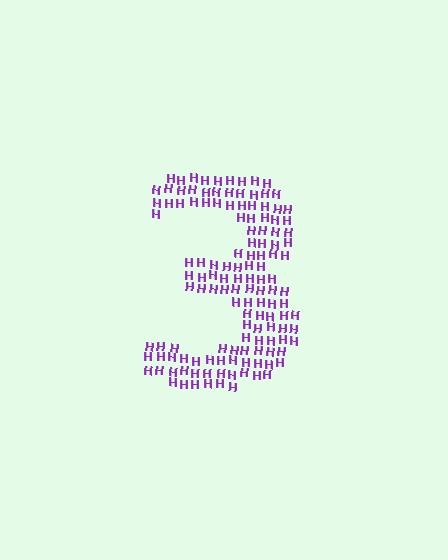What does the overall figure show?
The overall figure shows the digit 3.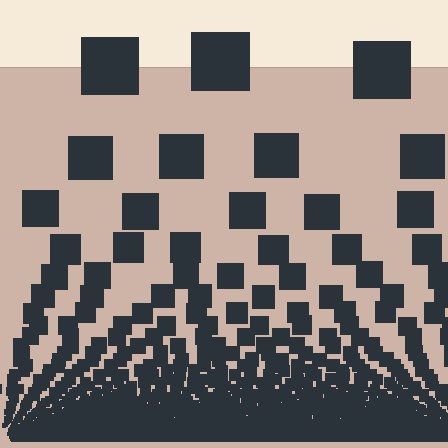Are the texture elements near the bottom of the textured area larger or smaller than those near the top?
Smaller. The gradient is inverted — elements near the bottom are smaller and denser.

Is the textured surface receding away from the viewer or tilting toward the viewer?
The surface appears to tilt toward the viewer. Texture elements get larger and sparser toward the top.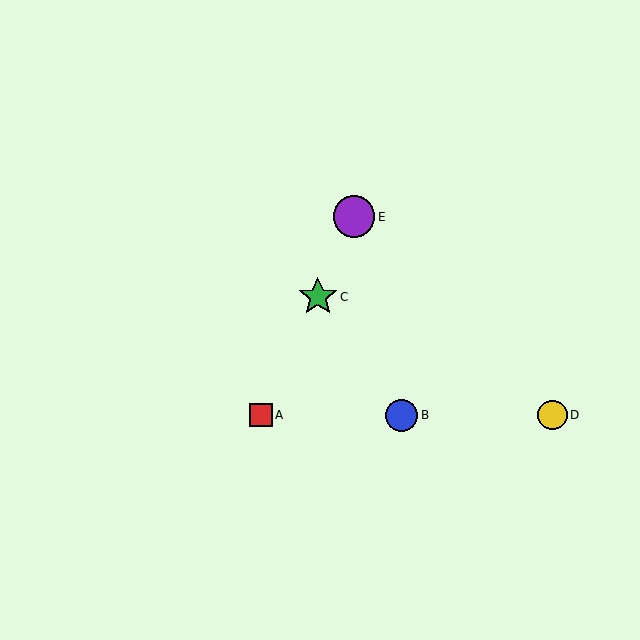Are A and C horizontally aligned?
No, A is at y≈415 and C is at y≈297.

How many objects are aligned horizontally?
3 objects (A, B, D) are aligned horizontally.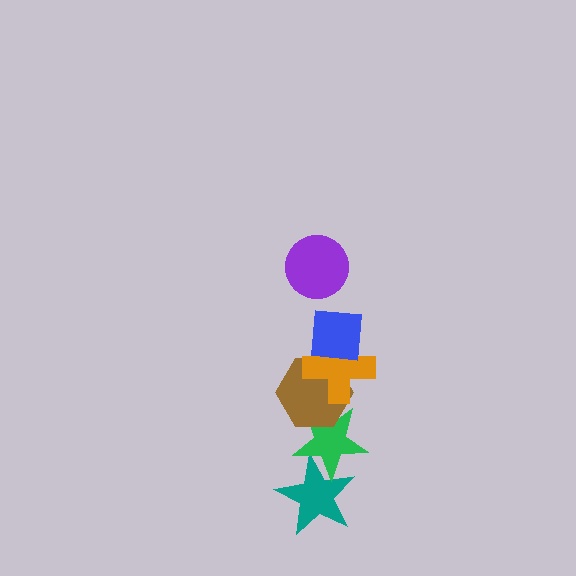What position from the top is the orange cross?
The orange cross is 3rd from the top.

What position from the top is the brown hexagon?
The brown hexagon is 4th from the top.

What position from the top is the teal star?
The teal star is 6th from the top.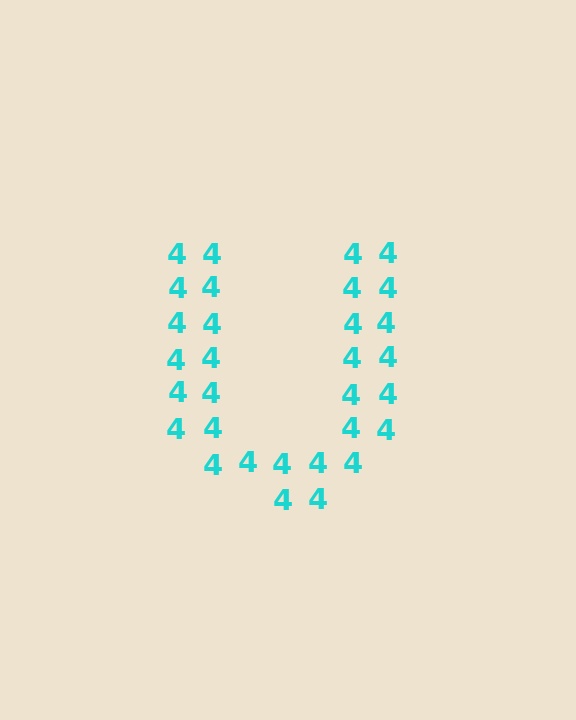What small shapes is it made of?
It is made of small digit 4's.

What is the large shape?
The large shape is the letter U.